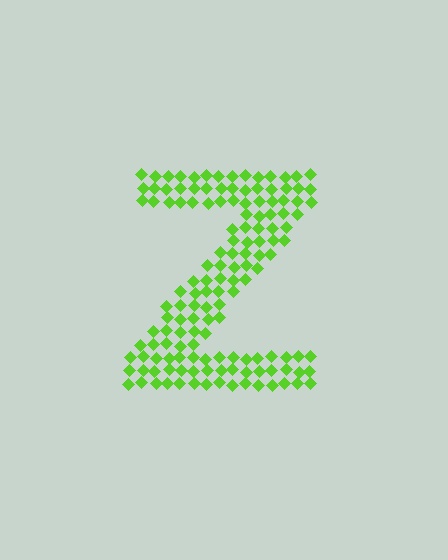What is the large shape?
The large shape is the letter Z.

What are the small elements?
The small elements are diamonds.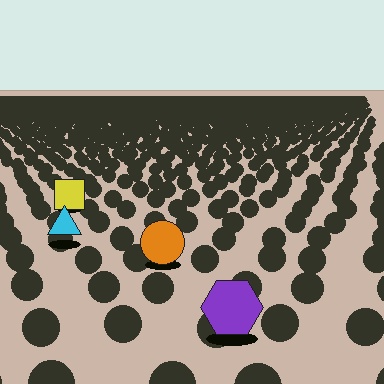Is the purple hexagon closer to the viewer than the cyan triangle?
Yes. The purple hexagon is closer — you can tell from the texture gradient: the ground texture is coarser near it.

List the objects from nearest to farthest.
From nearest to farthest: the purple hexagon, the orange circle, the cyan triangle, the yellow square.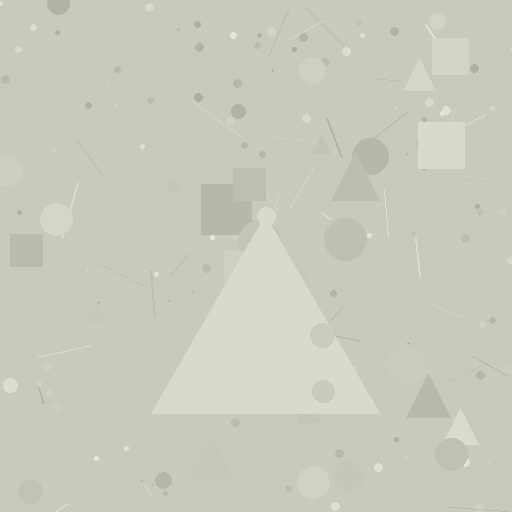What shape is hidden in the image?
A triangle is hidden in the image.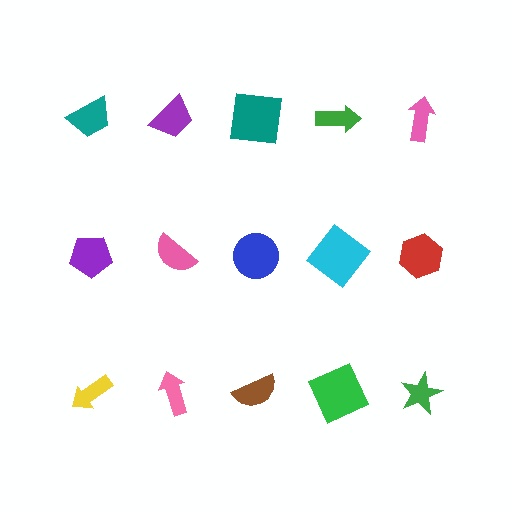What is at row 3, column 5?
A green star.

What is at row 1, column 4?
A green arrow.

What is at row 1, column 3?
A teal square.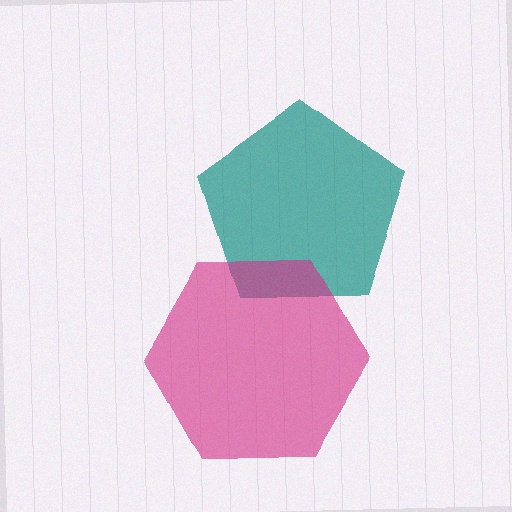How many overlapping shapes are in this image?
There are 2 overlapping shapes in the image.